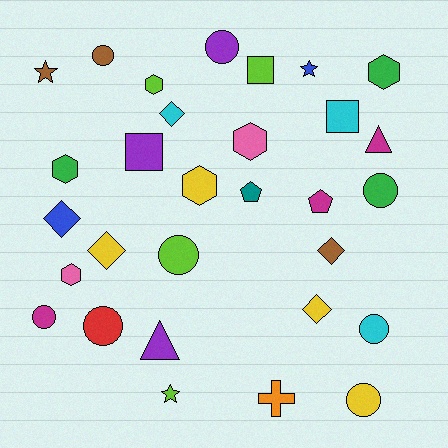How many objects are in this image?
There are 30 objects.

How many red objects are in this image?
There is 1 red object.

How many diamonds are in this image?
There are 5 diamonds.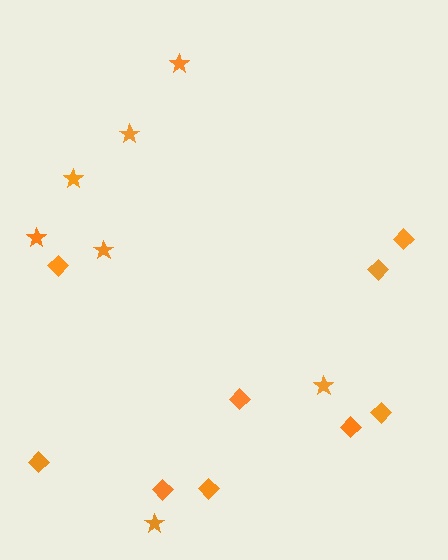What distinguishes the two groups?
There are 2 groups: one group of stars (7) and one group of diamonds (9).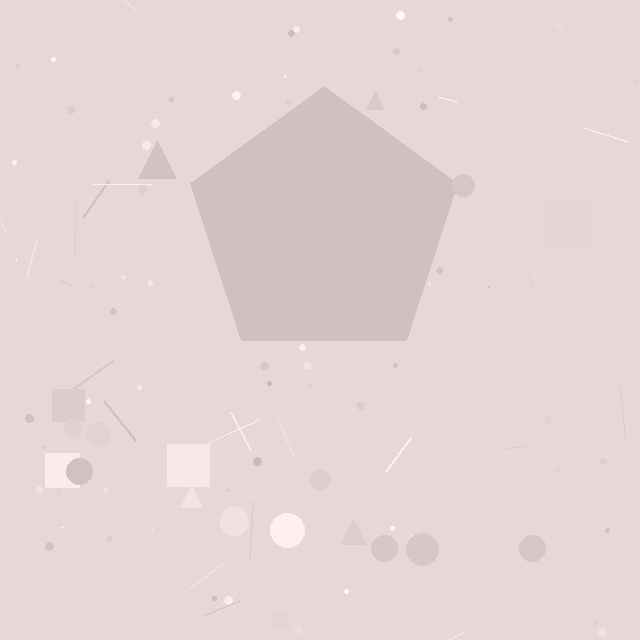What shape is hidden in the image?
A pentagon is hidden in the image.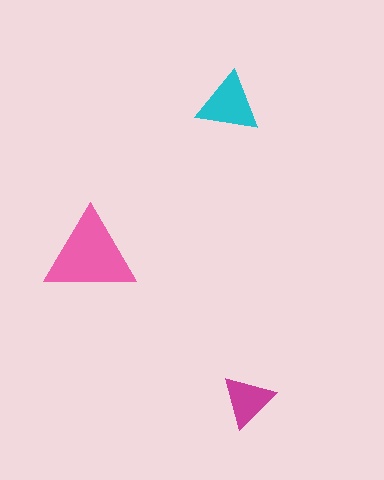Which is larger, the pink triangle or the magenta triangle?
The pink one.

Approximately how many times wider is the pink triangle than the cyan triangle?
About 1.5 times wider.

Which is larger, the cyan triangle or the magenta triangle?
The cyan one.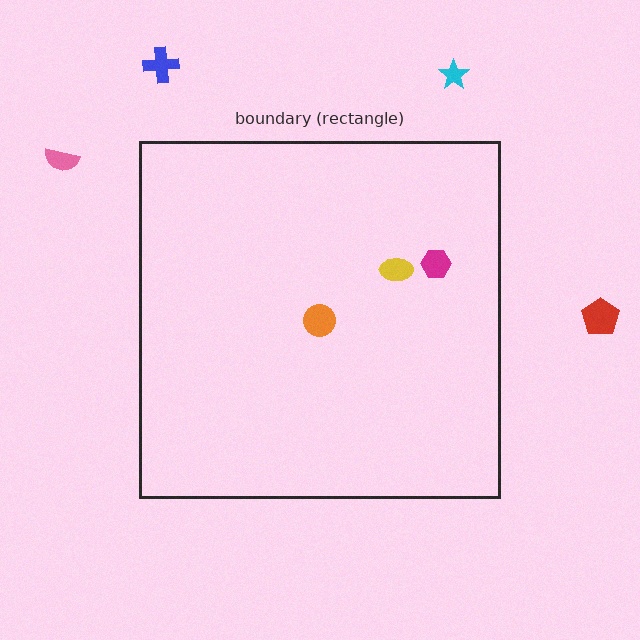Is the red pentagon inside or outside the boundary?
Outside.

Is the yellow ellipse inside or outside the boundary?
Inside.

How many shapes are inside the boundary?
3 inside, 4 outside.